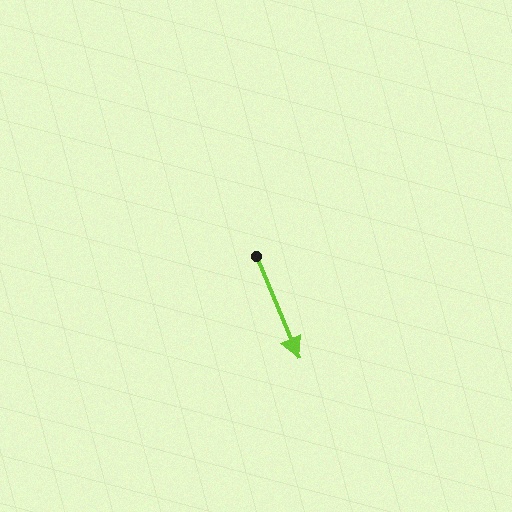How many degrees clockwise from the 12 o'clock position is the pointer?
Approximately 157 degrees.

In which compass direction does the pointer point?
Southeast.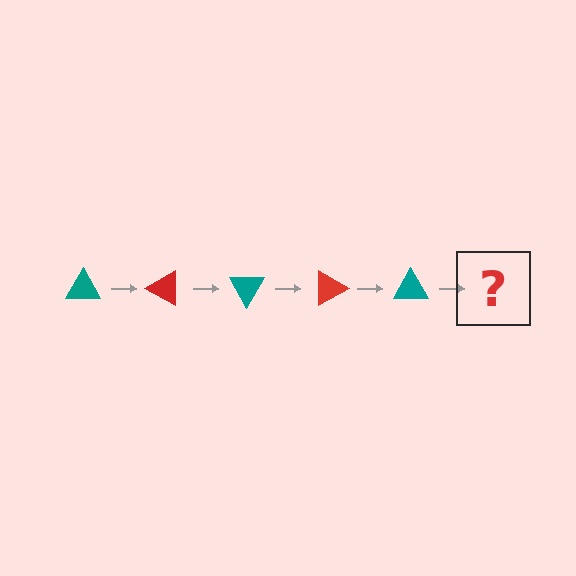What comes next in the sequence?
The next element should be a red triangle, rotated 150 degrees from the start.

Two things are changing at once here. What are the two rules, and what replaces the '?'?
The two rules are that it rotates 30 degrees each step and the color cycles through teal and red. The '?' should be a red triangle, rotated 150 degrees from the start.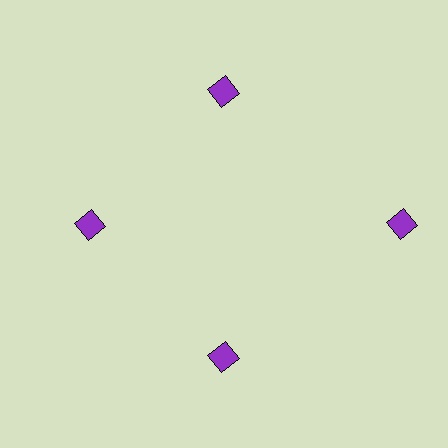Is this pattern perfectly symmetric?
No. The 4 purple diamonds are arranged in a ring, but one element near the 3 o'clock position is pushed outward from the center, breaking the 4-fold rotational symmetry.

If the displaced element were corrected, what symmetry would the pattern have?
It would have 4-fold rotational symmetry — the pattern would map onto itself every 90 degrees.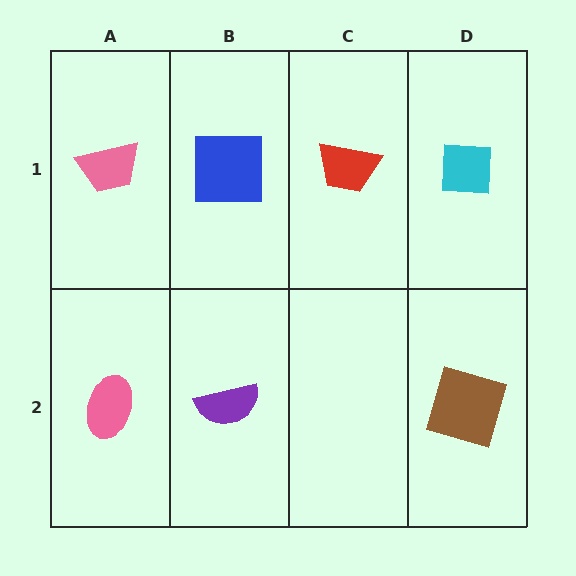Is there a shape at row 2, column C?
No, that cell is empty.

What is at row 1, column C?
A red trapezoid.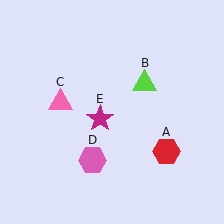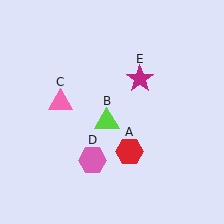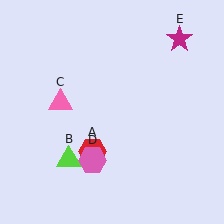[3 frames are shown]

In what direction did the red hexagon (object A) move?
The red hexagon (object A) moved left.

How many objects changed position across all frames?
3 objects changed position: red hexagon (object A), lime triangle (object B), magenta star (object E).